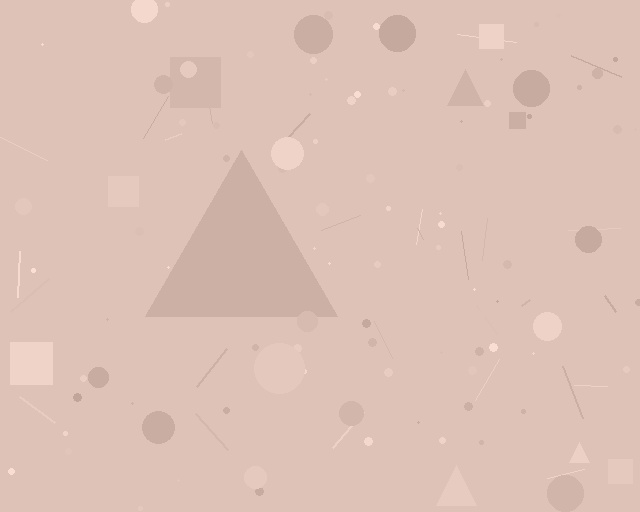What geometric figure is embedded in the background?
A triangle is embedded in the background.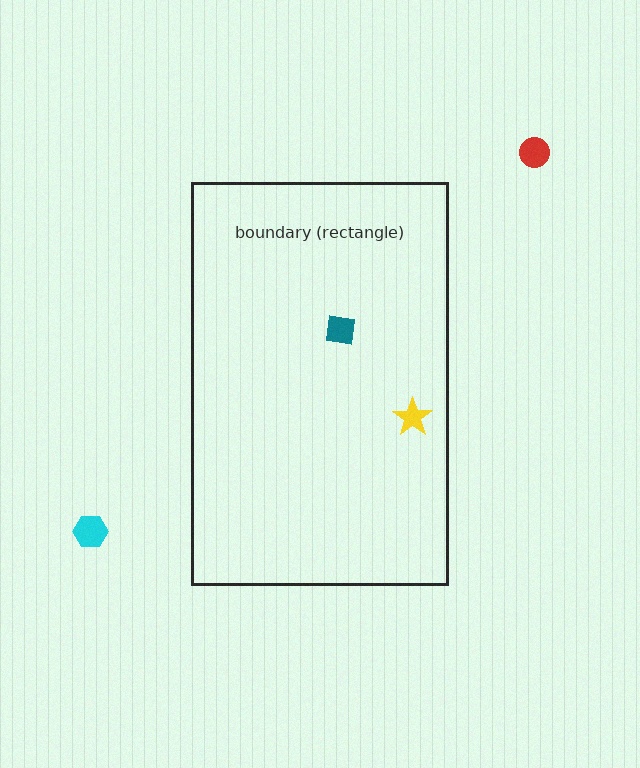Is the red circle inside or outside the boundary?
Outside.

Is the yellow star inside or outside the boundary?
Inside.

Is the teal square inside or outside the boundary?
Inside.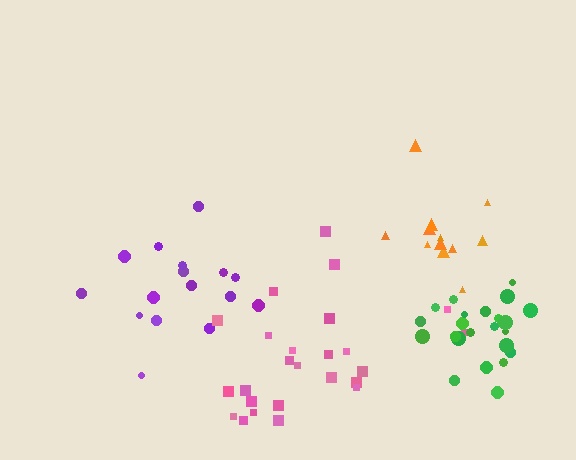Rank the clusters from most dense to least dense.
green, orange, purple, pink.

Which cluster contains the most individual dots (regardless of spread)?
Pink (25).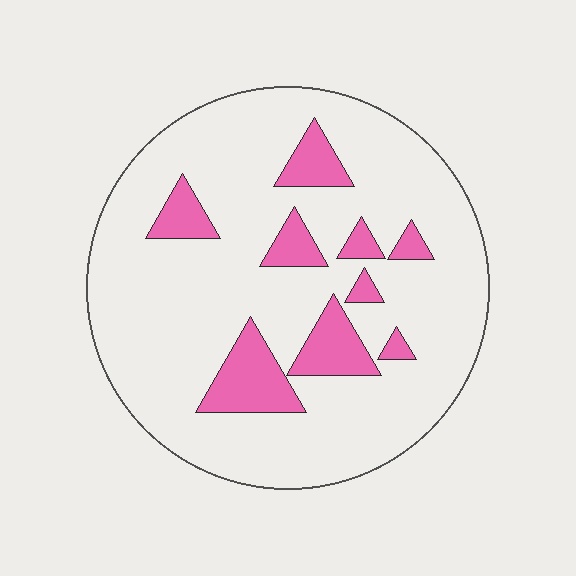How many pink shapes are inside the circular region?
9.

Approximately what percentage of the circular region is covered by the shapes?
Approximately 15%.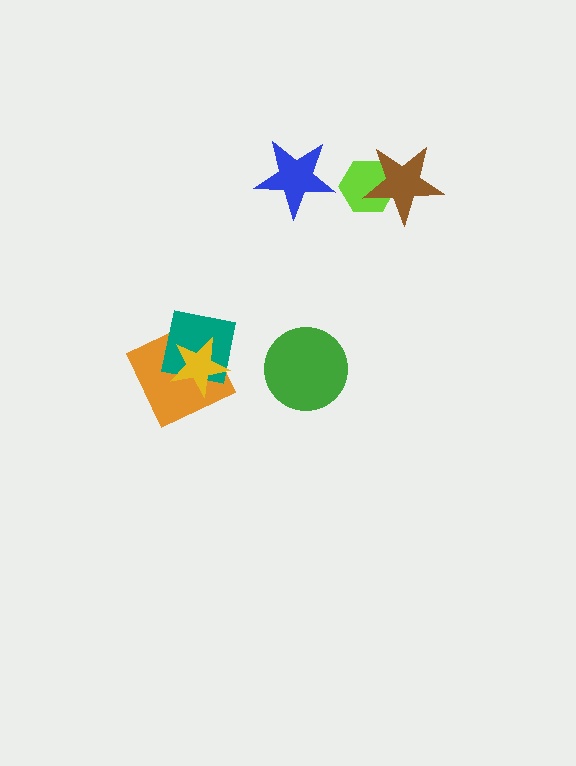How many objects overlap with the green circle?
0 objects overlap with the green circle.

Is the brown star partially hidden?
No, no other shape covers it.